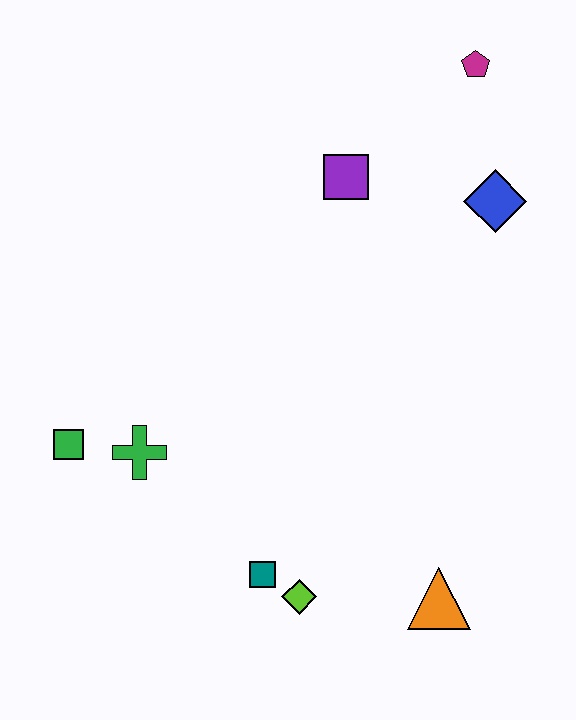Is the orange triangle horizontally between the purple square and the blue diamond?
Yes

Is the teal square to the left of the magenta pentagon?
Yes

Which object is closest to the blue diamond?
The magenta pentagon is closest to the blue diamond.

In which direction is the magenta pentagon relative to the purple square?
The magenta pentagon is to the right of the purple square.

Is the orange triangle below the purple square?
Yes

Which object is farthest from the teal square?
The magenta pentagon is farthest from the teal square.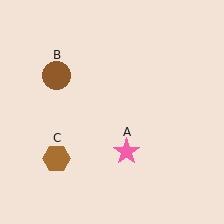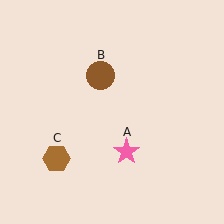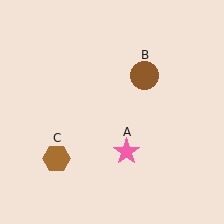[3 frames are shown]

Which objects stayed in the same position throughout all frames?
Pink star (object A) and brown hexagon (object C) remained stationary.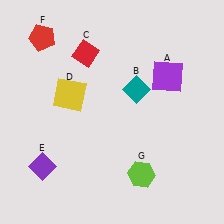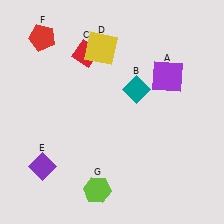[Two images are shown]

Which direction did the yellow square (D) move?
The yellow square (D) moved up.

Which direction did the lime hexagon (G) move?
The lime hexagon (G) moved left.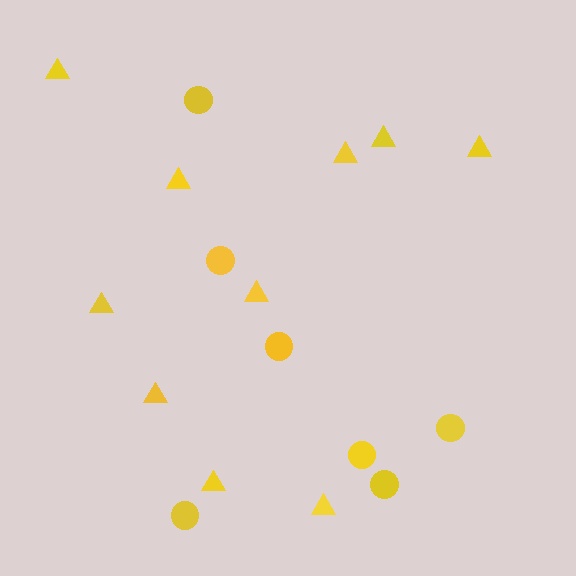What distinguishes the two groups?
There are 2 groups: one group of triangles (10) and one group of circles (7).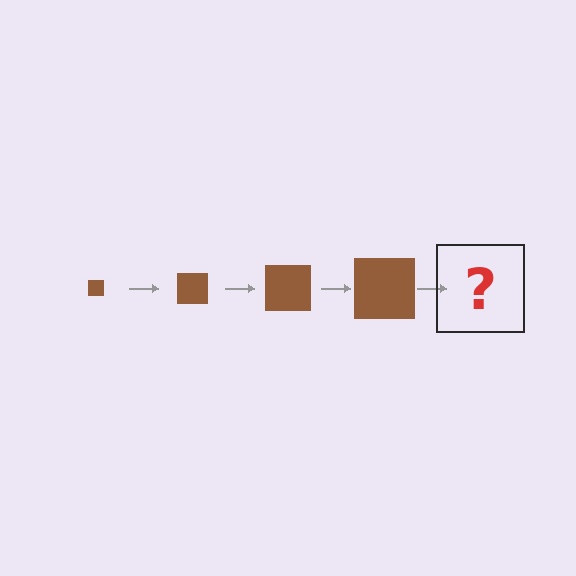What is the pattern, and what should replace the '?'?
The pattern is that the square gets progressively larger each step. The '?' should be a brown square, larger than the previous one.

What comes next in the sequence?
The next element should be a brown square, larger than the previous one.